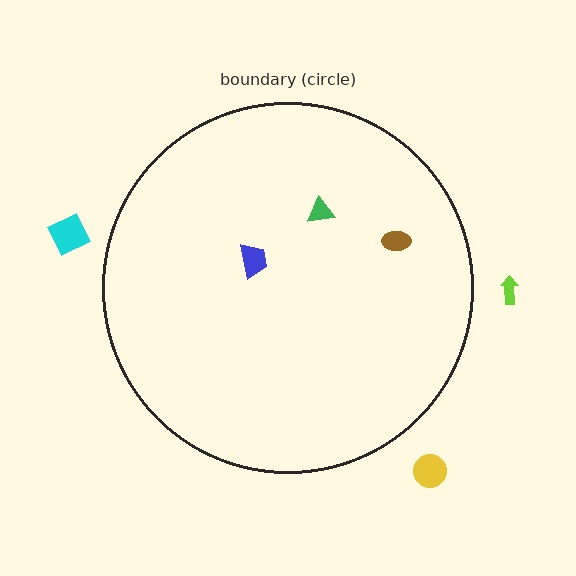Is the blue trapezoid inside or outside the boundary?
Inside.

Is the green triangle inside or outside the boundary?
Inside.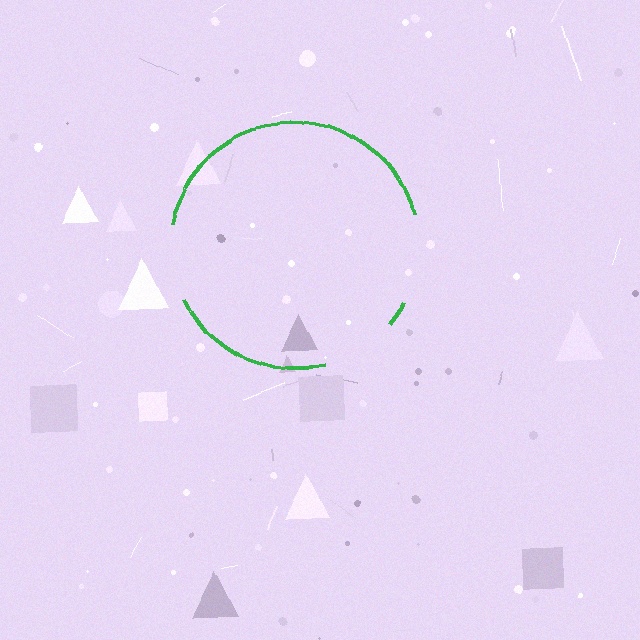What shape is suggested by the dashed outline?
The dashed outline suggests a circle.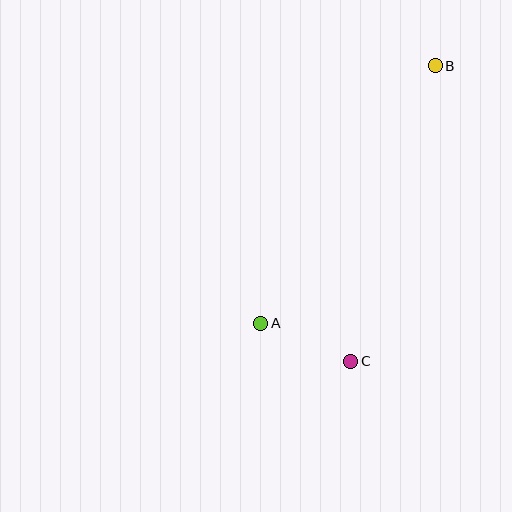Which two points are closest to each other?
Points A and C are closest to each other.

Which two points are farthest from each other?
Points A and B are farthest from each other.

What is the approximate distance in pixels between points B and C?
The distance between B and C is approximately 307 pixels.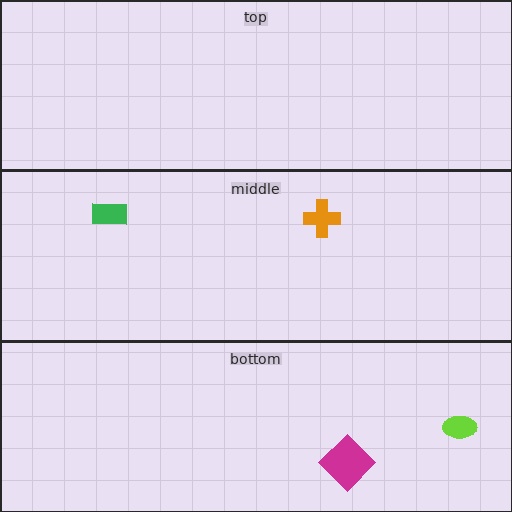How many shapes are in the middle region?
2.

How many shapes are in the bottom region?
2.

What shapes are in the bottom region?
The magenta diamond, the lime ellipse.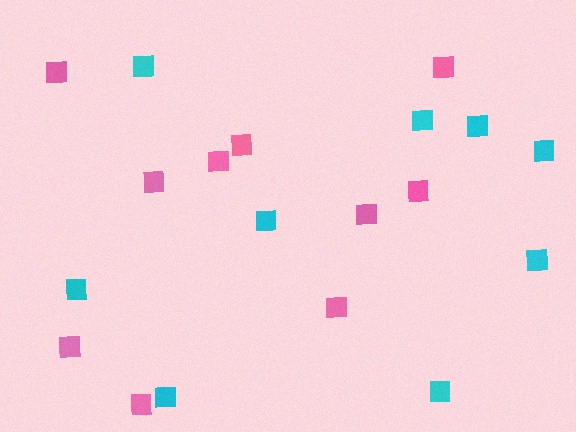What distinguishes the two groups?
There are 2 groups: one group of cyan squares (9) and one group of pink squares (10).